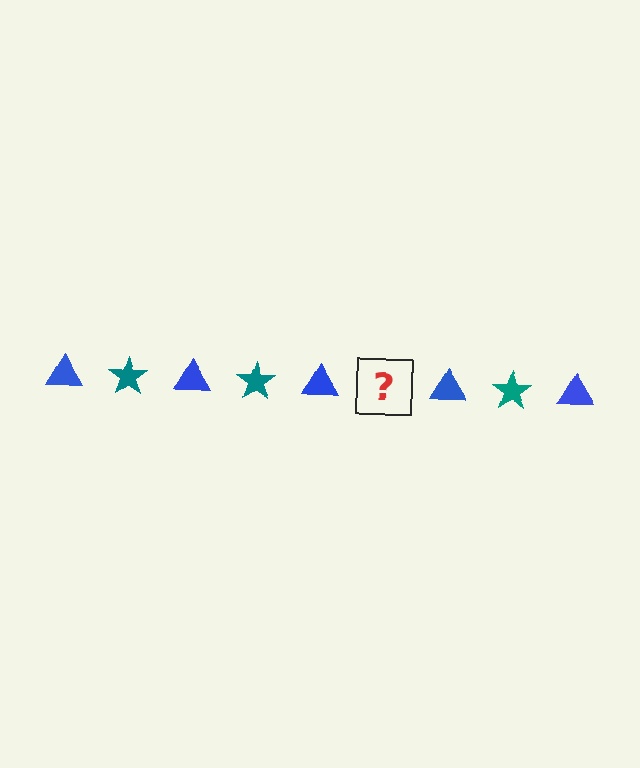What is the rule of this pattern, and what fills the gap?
The rule is that the pattern alternates between blue triangle and teal star. The gap should be filled with a teal star.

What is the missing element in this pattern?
The missing element is a teal star.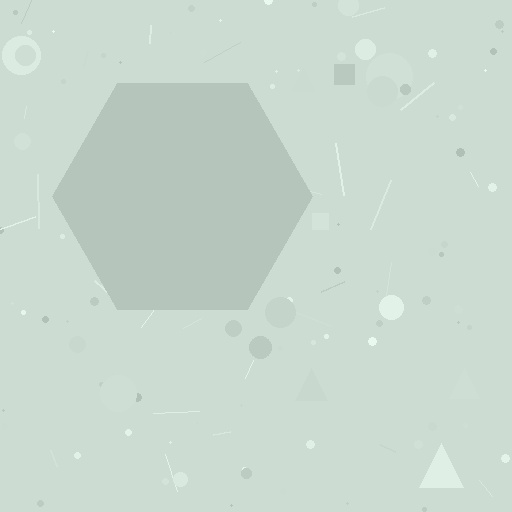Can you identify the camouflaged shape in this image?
The camouflaged shape is a hexagon.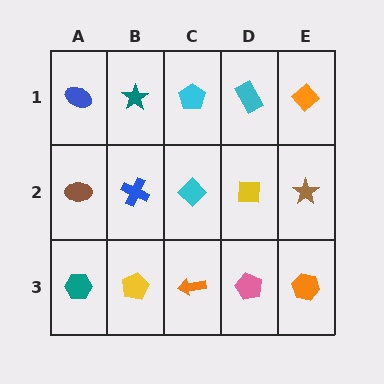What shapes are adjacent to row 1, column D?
A yellow square (row 2, column D), a cyan pentagon (row 1, column C), an orange diamond (row 1, column E).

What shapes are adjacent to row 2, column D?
A cyan rectangle (row 1, column D), a pink pentagon (row 3, column D), a cyan diamond (row 2, column C), a brown star (row 2, column E).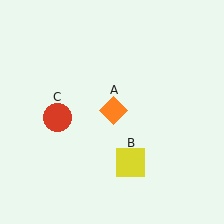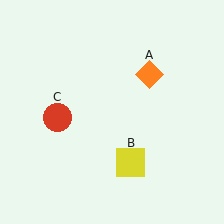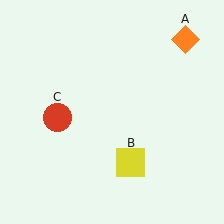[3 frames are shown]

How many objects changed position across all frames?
1 object changed position: orange diamond (object A).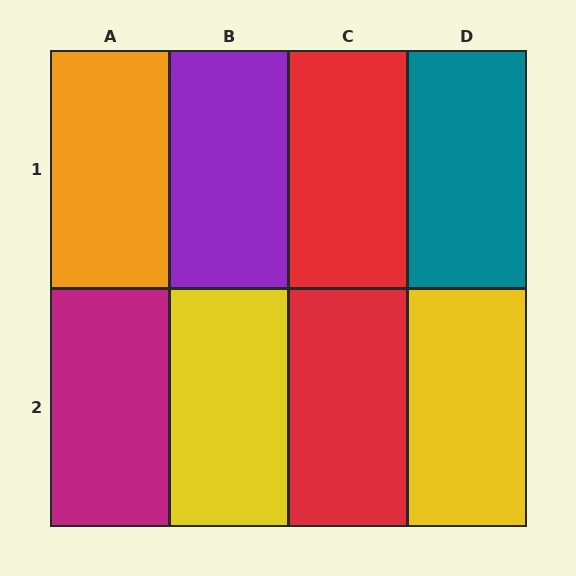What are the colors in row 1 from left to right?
Orange, purple, red, teal.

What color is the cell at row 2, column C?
Red.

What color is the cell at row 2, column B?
Yellow.